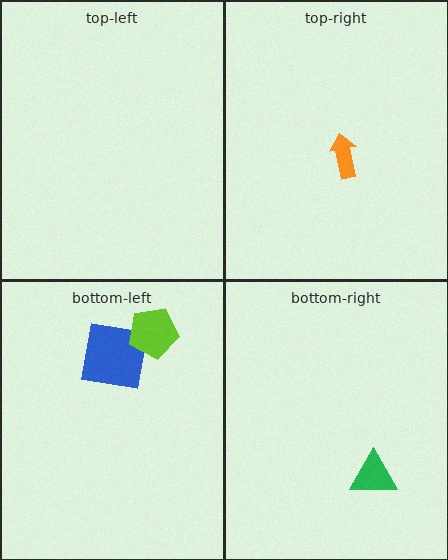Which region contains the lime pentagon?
The bottom-left region.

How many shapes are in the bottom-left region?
2.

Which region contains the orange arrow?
The top-right region.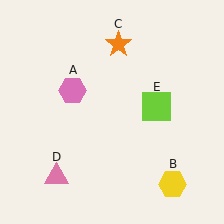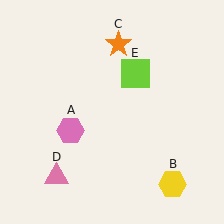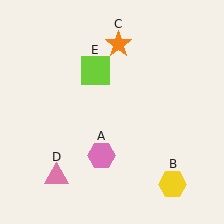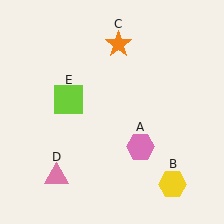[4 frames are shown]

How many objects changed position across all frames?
2 objects changed position: pink hexagon (object A), lime square (object E).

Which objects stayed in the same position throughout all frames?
Yellow hexagon (object B) and orange star (object C) and pink triangle (object D) remained stationary.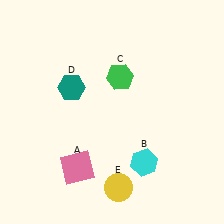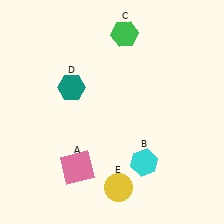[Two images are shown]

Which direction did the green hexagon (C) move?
The green hexagon (C) moved up.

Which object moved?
The green hexagon (C) moved up.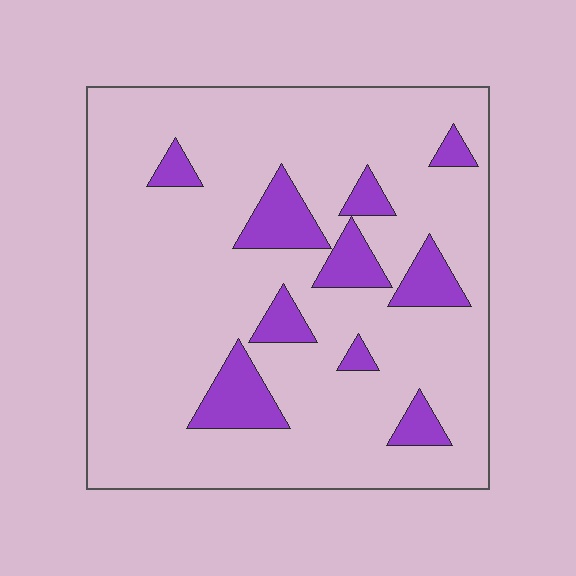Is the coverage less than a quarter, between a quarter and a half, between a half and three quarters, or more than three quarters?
Less than a quarter.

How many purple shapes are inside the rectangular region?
10.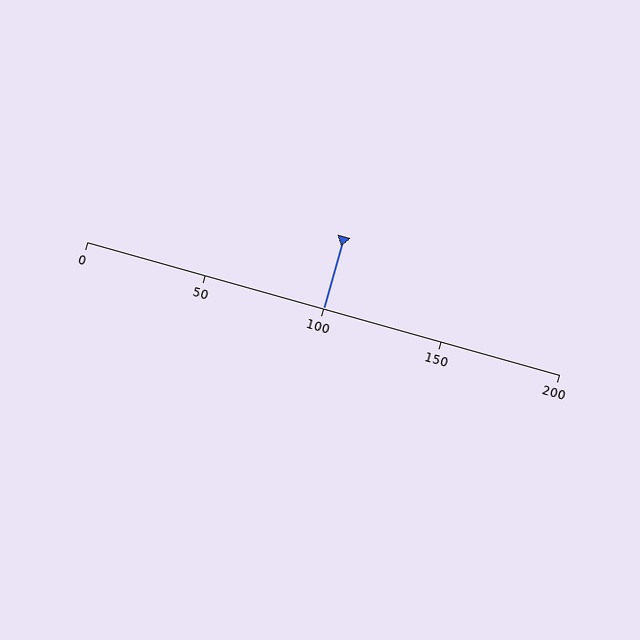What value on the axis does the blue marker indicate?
The marker indicates approximately 100.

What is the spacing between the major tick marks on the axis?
The major ticks are spaced 50 apart.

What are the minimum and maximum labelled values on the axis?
The axis runs from 0 to 200.